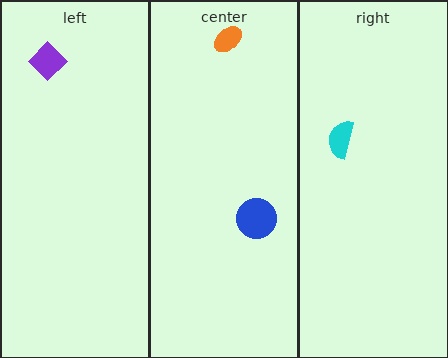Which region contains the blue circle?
The center region.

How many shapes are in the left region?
1.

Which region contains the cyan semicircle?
The right region.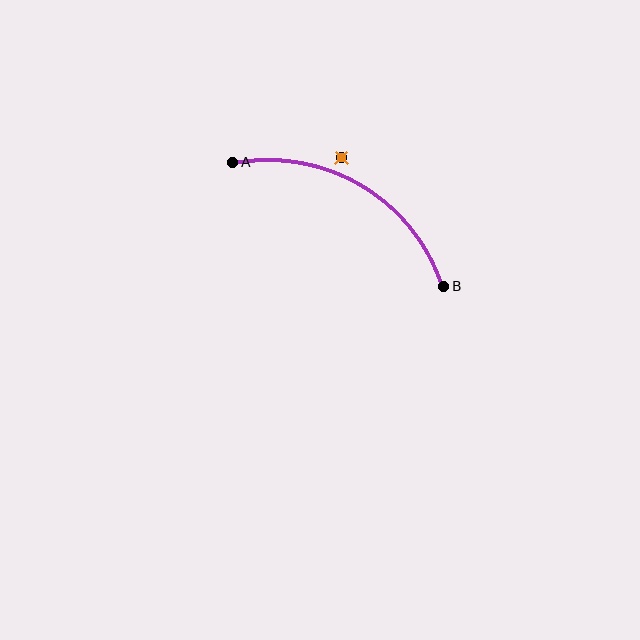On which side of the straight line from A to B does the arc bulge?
The arc bulges above the straight line connecting A and B.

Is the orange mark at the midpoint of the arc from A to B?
No — the orange mark does not lie on the arc at all. It sits slightly outside the curve.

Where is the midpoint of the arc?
The arc midpoint is the point on the curve farthest from the straight line joining A and B. It sits above that line.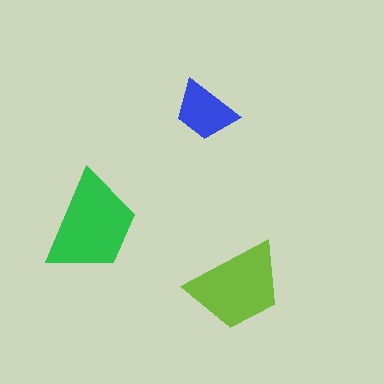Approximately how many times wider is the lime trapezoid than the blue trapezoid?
About 1.5 times wider.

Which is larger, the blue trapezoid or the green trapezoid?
The green one.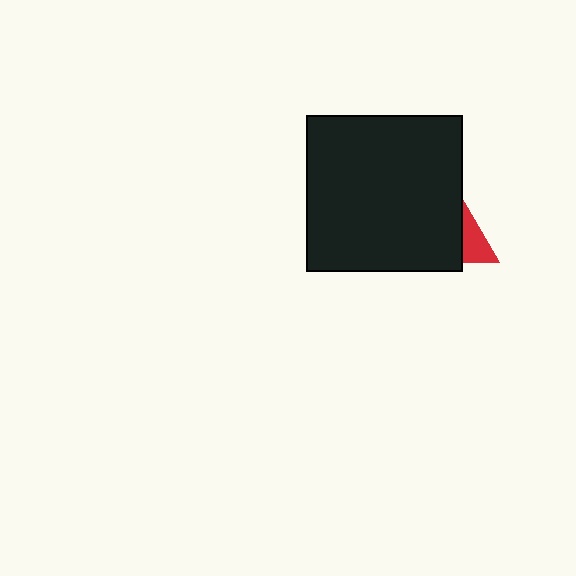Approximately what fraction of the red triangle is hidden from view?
Roughly 69% of the red triangle is hidden behind the black square.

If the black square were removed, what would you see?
You would see the complete red triangle.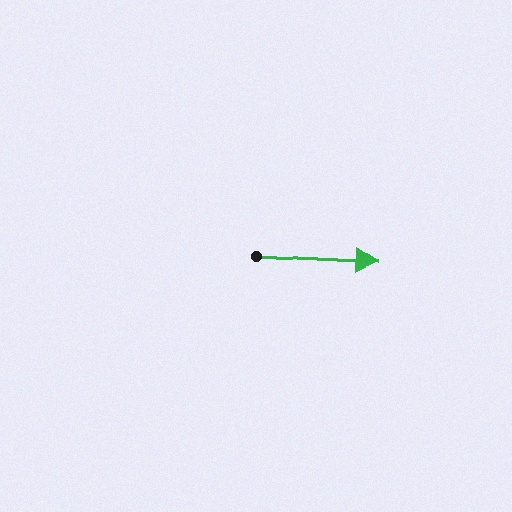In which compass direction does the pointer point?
East.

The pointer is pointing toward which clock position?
Roughly 3 o'clock.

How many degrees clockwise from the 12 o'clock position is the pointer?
Approximately 93 degrees.